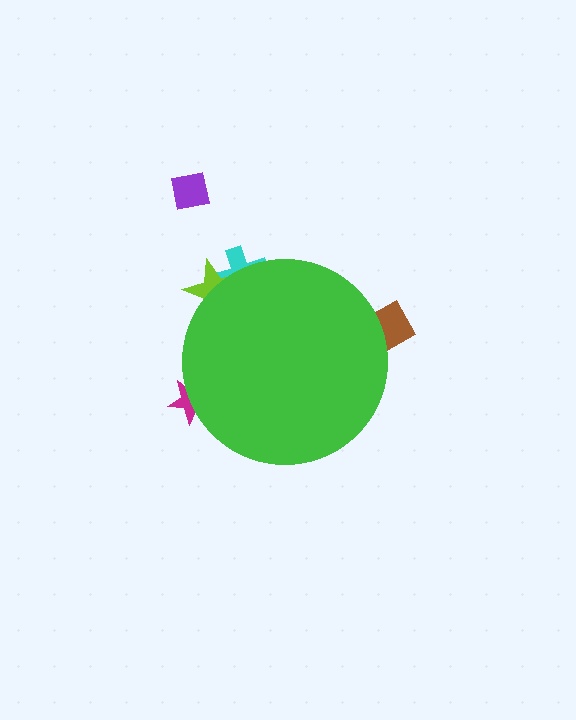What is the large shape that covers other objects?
A green circle.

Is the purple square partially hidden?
No, the purple square is fully visible.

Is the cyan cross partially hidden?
Yes, the cyan cross is partially hidden behind the green circle.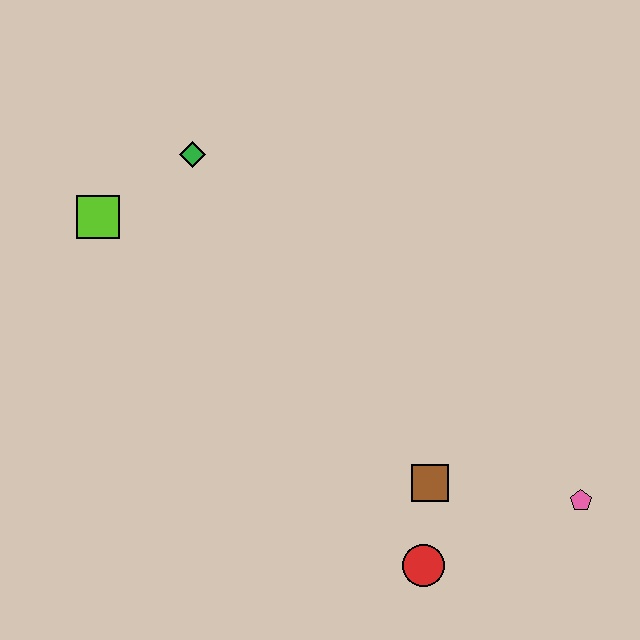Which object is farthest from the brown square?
The lime square is farthest from the brown square.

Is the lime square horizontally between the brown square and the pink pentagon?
No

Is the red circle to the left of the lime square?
No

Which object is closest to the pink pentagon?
The brown square is closest to the pink pentagon.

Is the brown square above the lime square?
No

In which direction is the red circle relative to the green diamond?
The red circle is below the green diamond.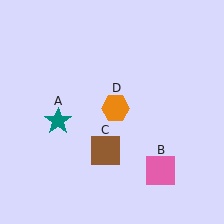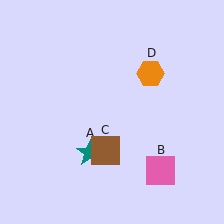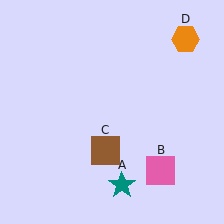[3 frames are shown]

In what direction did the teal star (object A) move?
The teal star (object A) moved down and to the right.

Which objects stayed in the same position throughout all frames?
Pink square (object B) and brown square (object C) remained stationary.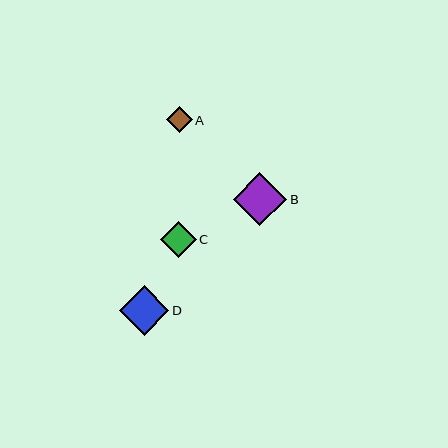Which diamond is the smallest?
Diamond A is the smallest with a size of approximately 26 pixels.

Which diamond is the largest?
Diamond B is the largest with a size of approximately 53 pixels.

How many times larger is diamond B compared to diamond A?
Diamond B is approximately 2.0 times the size of diamond A.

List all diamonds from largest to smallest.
From largest to smallest: B, D, C, A.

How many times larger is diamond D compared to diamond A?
Diamond D is approximately 1.9 times the size of diamond A.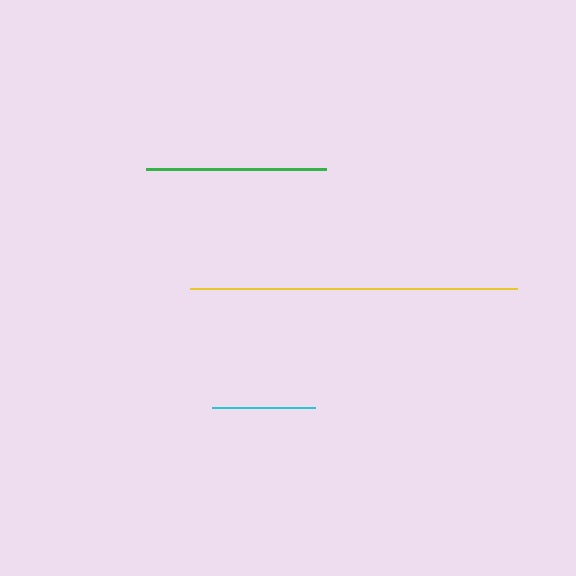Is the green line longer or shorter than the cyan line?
The green line is longer than the cyan line.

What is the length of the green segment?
The green segment is approximately 180 pixels long.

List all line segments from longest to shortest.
From longest to shortest: yellow, green, cyan.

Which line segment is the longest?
The yellow line is the longest at approximately 326 pixels.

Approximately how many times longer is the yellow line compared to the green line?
The yellow line is approximately 1.8 times the length of the green line.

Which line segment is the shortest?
The cyan line is the shortest at approximately 103 pixels.